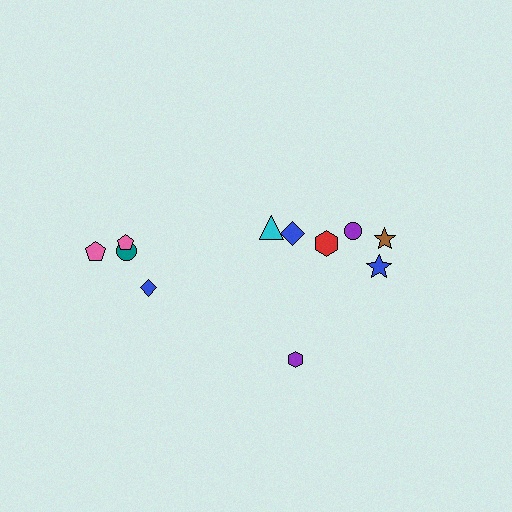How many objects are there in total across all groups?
There are 11 objects.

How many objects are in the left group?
There are 4 objects.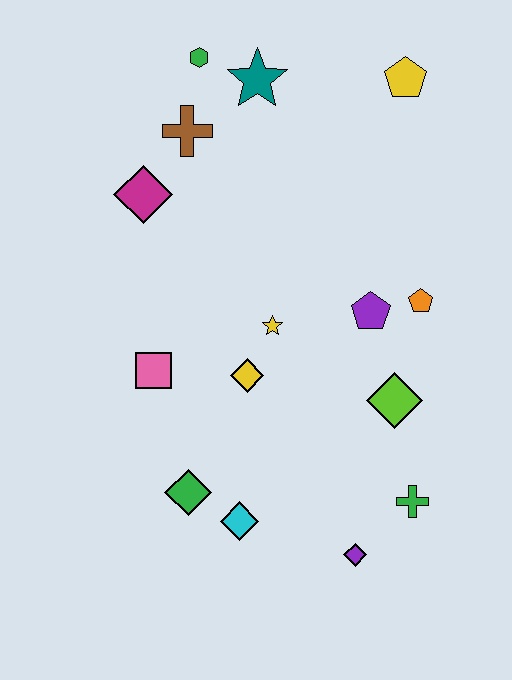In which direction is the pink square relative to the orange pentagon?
The pink square is to the left of the orange pentagon.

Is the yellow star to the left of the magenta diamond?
No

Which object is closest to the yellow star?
The yellow diamond is closest to the yellow star.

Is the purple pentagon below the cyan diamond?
No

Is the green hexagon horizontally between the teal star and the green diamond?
Yes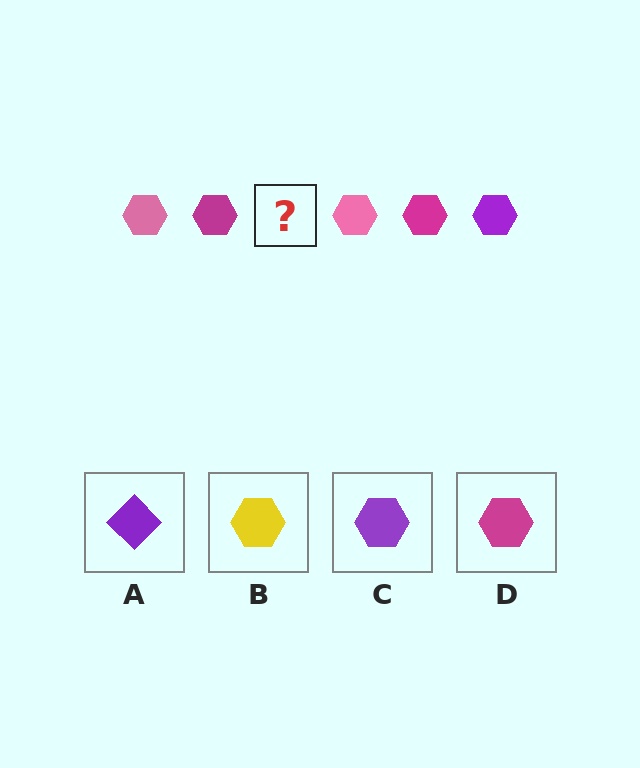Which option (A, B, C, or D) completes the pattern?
C.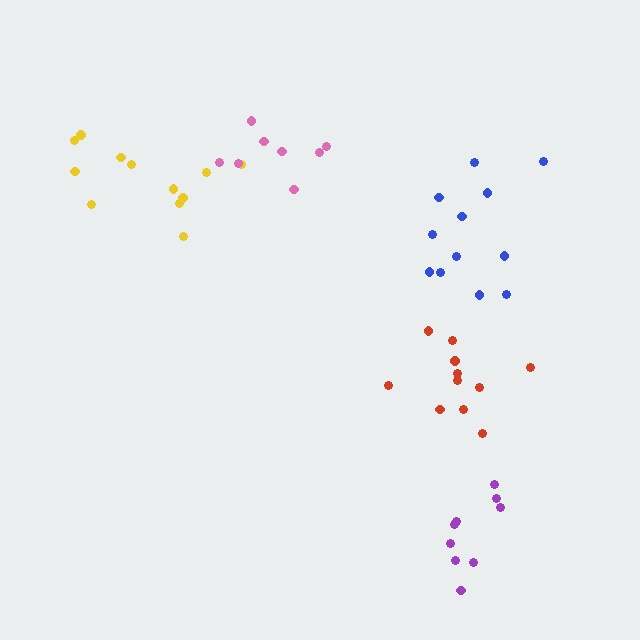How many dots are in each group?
Group 1: 12 dots, Group 2: 8 dots, Group 3: 12 dots, Group 4: 9 dots, Group 5: 11 dots (52 total).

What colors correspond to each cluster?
The clusters are colored: yellow, pink, blue, purple, red.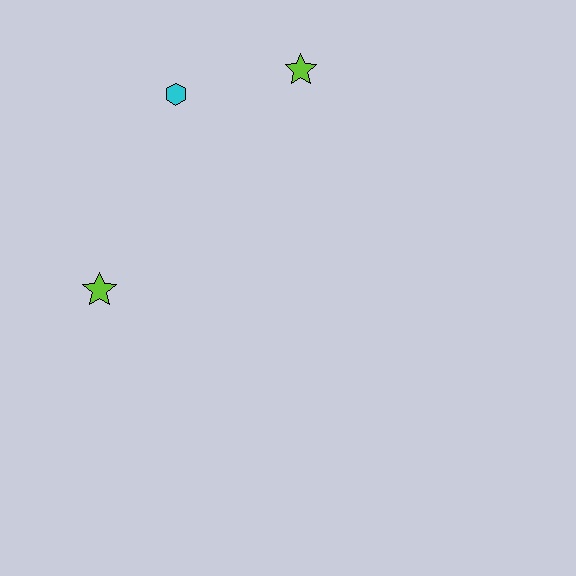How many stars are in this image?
There are 2 stars.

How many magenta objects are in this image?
There are no magenta objects.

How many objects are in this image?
There are 3 objects.